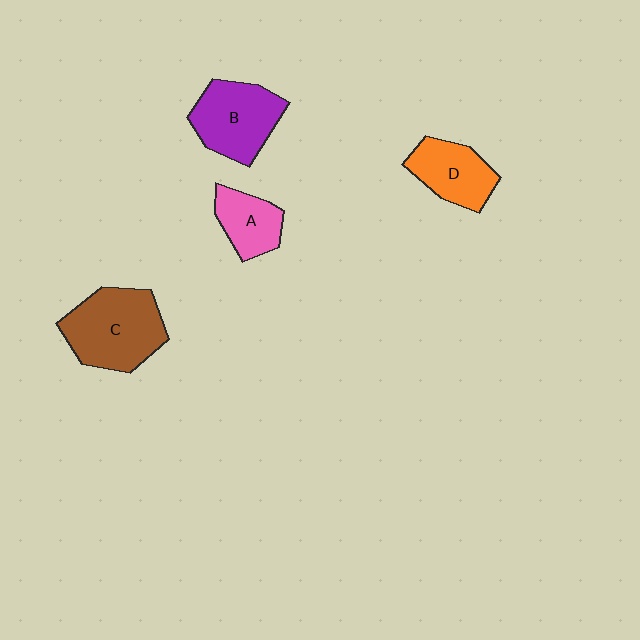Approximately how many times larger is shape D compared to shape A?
Approximately 1.2 times.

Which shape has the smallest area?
Shape A (pink).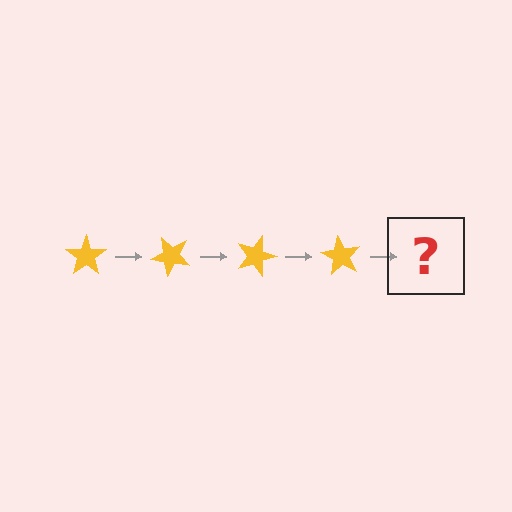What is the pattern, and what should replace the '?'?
The pattern is that the star rotates 45 degrees each step. The '?' should be a yellow star rotated 180 degrees.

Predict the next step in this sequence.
The next step is a yellow star rotated 180 degrees.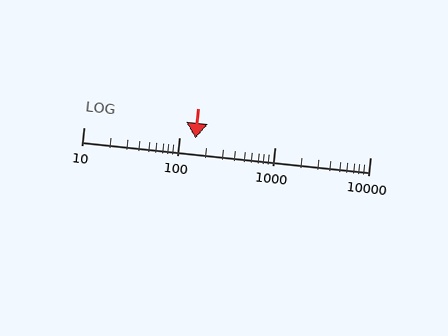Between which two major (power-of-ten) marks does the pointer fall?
The pointer is between 100 and 1000.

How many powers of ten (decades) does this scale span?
The scale spans 3 decades, from 10 to 10000.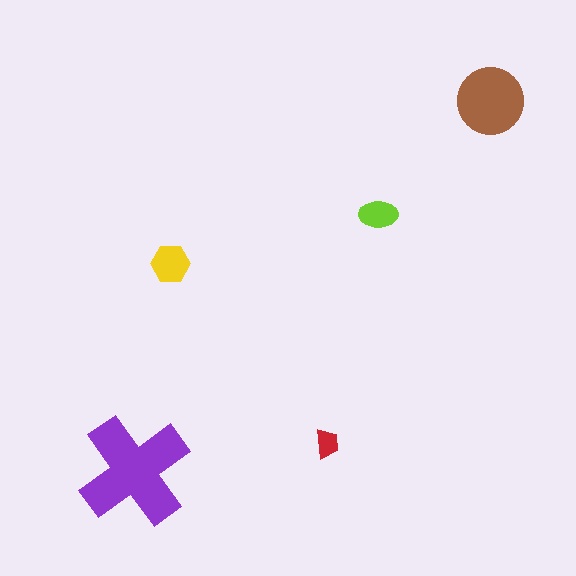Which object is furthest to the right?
The brown circle is rightmost.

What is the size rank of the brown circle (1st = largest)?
2nd.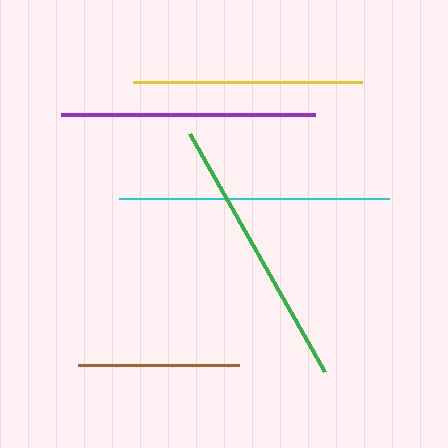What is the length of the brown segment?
The brown segment is approximately 161 pixels long.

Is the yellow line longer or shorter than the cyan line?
The cyan line is longer than the yellow line.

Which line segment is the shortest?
The brown line is the shortest at approximately 161 pixels.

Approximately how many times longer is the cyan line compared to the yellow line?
The cyan line is approximately 1.2 times the length of the yellow line.